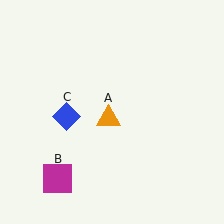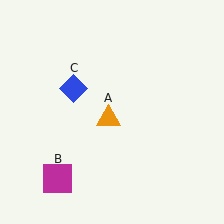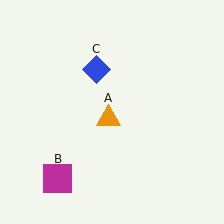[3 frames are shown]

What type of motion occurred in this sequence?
The blue diamond (object C) rotated clockwise around the center of the scene.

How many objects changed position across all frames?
1 object changed position: blue diamond (object C).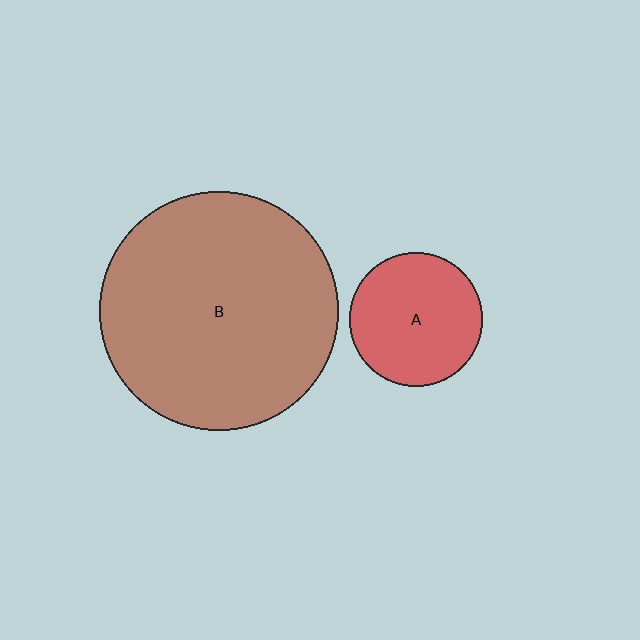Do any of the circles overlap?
No, none of the circles overlap.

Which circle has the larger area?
Circle B (brown).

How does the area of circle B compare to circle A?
Approximately 3.2 times.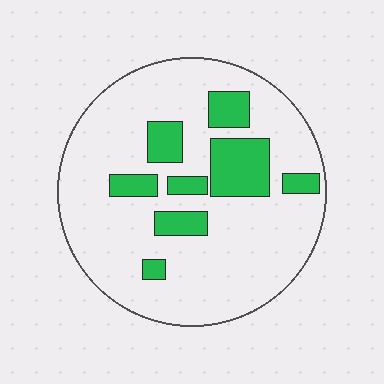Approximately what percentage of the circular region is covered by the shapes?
Approximately 20%.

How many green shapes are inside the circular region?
8.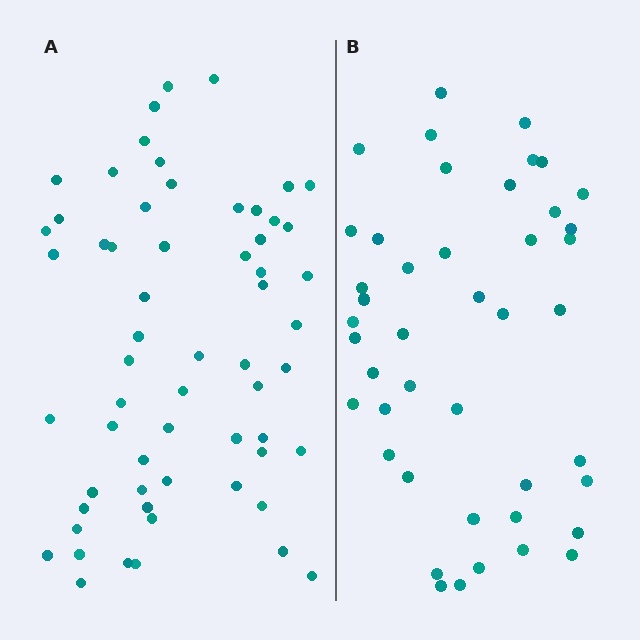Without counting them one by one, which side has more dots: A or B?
Region A (the left region) has more dots.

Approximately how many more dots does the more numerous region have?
Region A has approximately 15 more dots than region B.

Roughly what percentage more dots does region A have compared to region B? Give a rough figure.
About 35% more.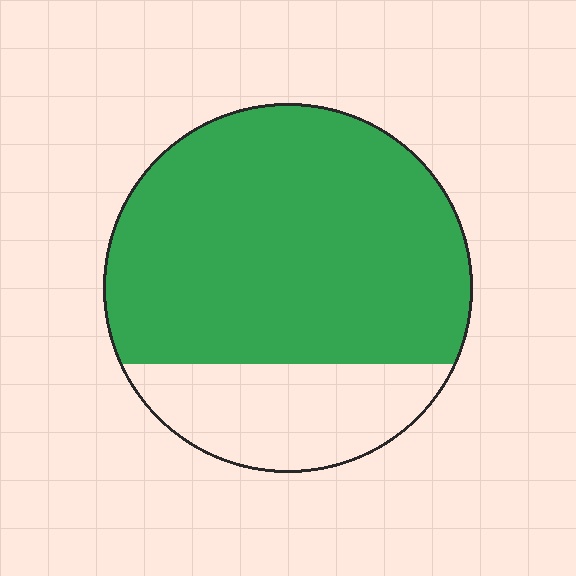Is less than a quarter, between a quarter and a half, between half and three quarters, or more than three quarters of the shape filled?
More than three quarters.